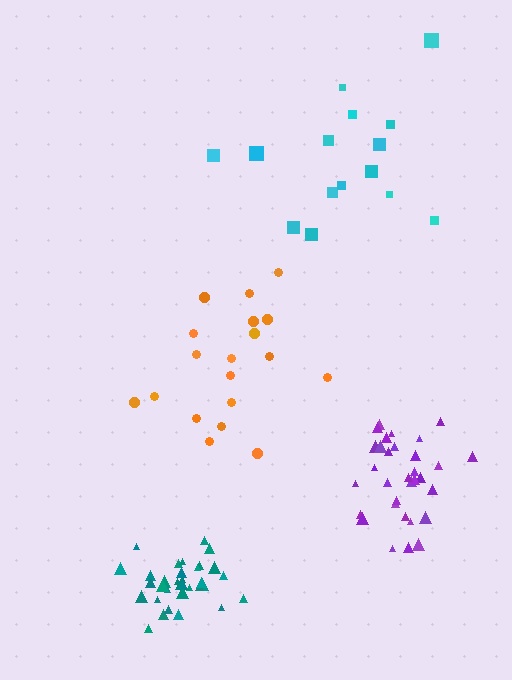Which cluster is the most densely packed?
Teal.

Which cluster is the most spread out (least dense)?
Cyan.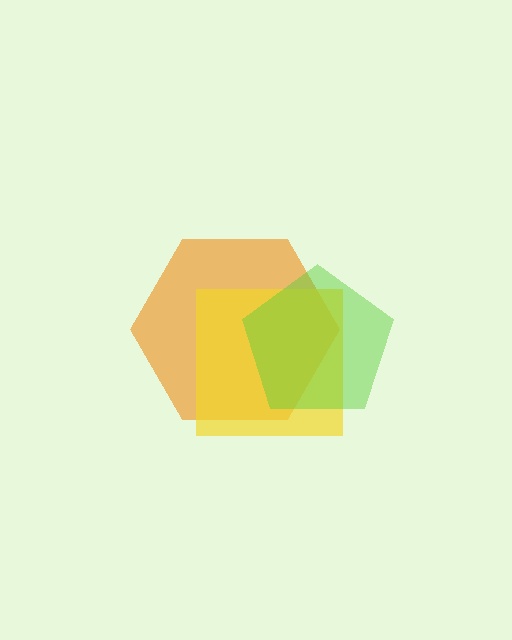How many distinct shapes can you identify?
There are 3 distinct shapes: an orange hexagon, a yellow square, a lime pentagon.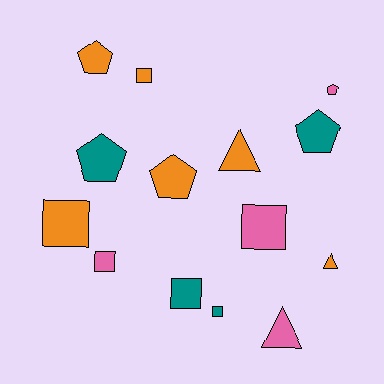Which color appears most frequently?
Orange, with 6 objects.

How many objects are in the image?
There are 14 objects.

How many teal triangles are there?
There are no teal triangles.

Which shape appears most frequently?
Square, with 6 objects.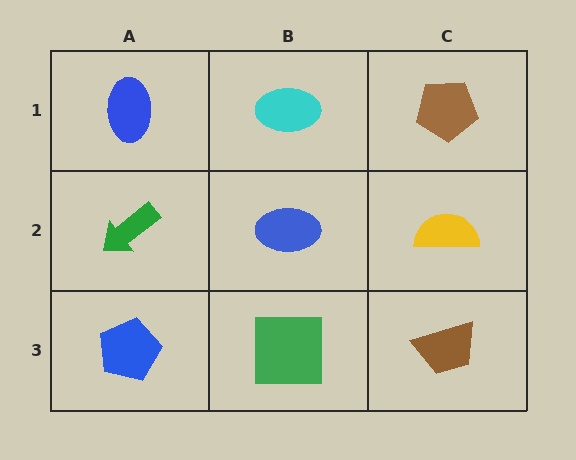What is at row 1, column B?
A cyan ellipse.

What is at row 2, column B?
A blue ellipse.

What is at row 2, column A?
A green arrow.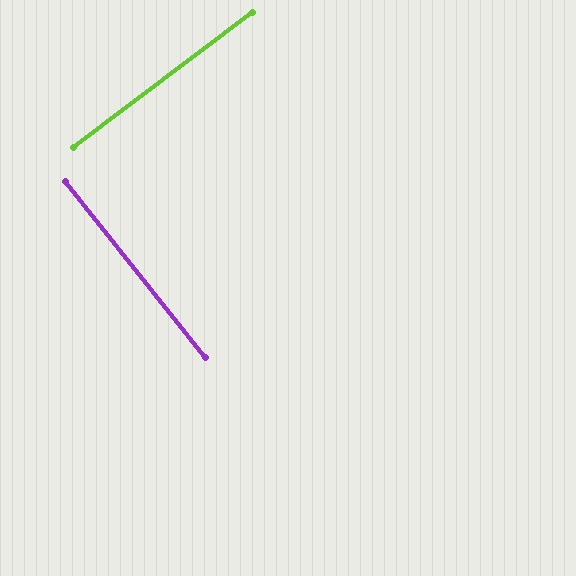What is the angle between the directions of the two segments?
Approximately 89 degrees.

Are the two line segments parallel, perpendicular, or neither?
Perpendicular — they meet at approximately 89°.